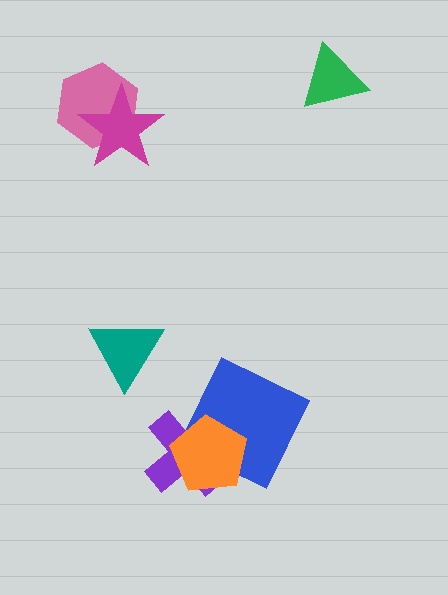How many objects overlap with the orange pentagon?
2 objects overlap with the orange pentagon.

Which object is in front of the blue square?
The orange pentagon is in front of the blue square.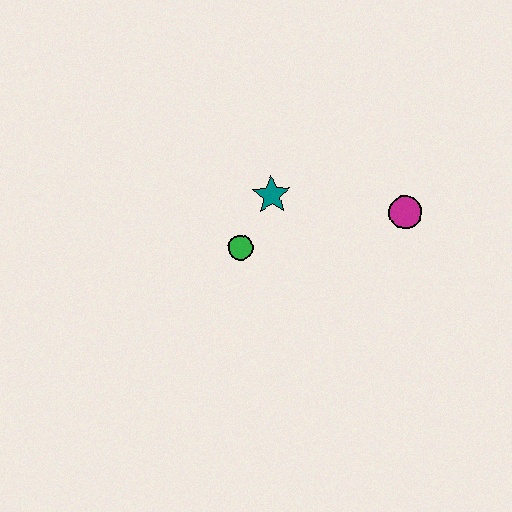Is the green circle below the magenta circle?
Yes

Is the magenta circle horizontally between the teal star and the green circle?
No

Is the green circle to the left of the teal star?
Yes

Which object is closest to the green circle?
The teal star is closest to the green circle.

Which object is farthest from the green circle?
The magenta circle is farthest from the green circle.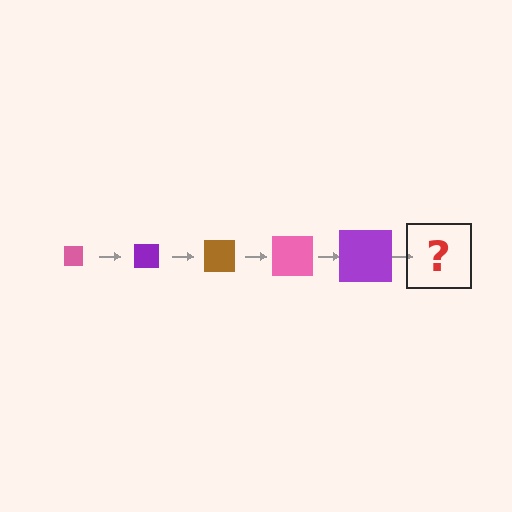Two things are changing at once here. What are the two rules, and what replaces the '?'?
The two rules are that the square grows larger each step and the color cycles through pink, purple, and brown. The '?' should be a brown square, larger than the previous one.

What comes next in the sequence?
The next element should be a brown square, larger than the previous one.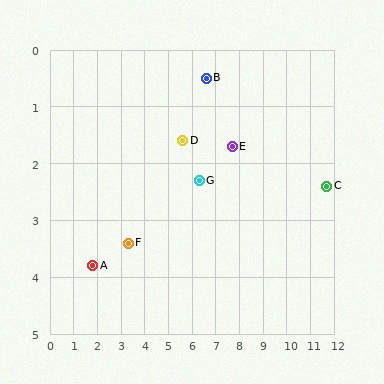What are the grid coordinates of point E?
Point E is at approximately (7.7, 1.7).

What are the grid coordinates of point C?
Point C is at approximately (11.7, 2.4).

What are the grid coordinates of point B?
Point B is at approximately (6.6, 0.5).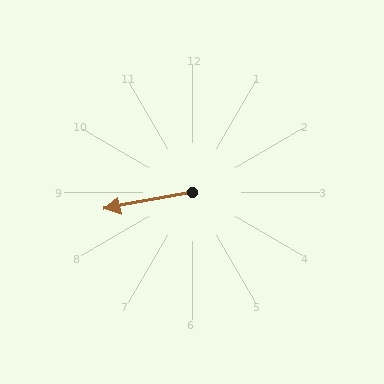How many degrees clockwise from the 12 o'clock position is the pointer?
Approximately 259 degrees.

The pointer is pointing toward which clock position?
Roughly 9 o'clock.